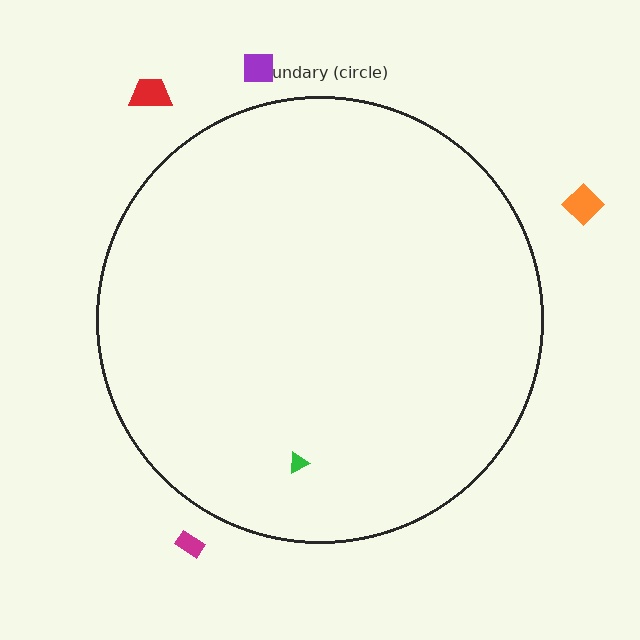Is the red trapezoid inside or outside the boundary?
Outside.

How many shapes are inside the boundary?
1 inside, 4 outside.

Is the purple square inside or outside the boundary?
Outside.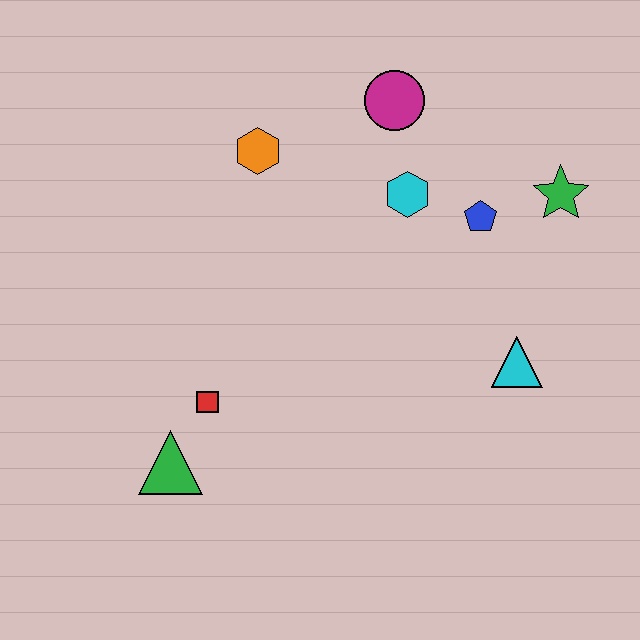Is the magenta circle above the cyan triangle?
Yes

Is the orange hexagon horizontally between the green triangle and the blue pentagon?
Yes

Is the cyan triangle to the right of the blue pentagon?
Yes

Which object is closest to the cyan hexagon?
The blue pentagon is closest to the cyan hexagon.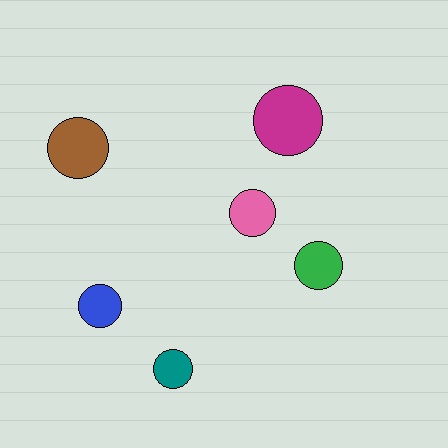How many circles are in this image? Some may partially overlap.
There are 6 circles.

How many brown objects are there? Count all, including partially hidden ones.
There is 1 brown object.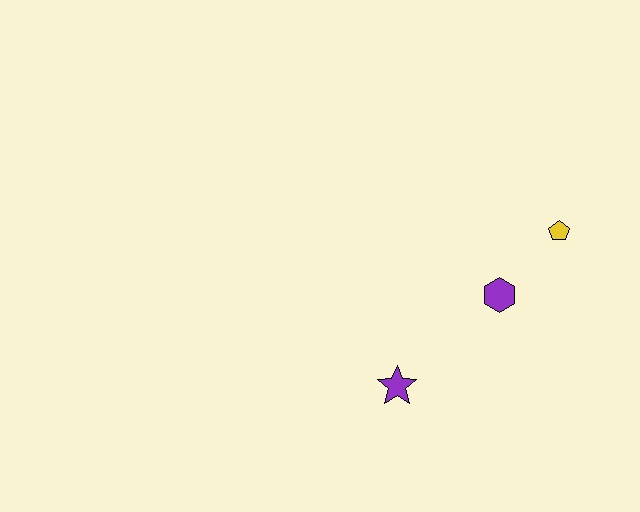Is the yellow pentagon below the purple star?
No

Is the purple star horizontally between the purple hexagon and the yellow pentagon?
No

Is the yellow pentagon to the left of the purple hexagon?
No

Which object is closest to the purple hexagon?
The yellow pentagon is closest to the purple hexagon.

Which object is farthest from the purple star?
The yellow pentagon is farthest from the purple star.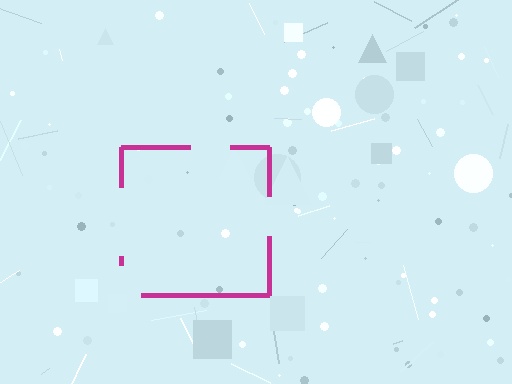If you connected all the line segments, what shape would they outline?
They would outline a square.